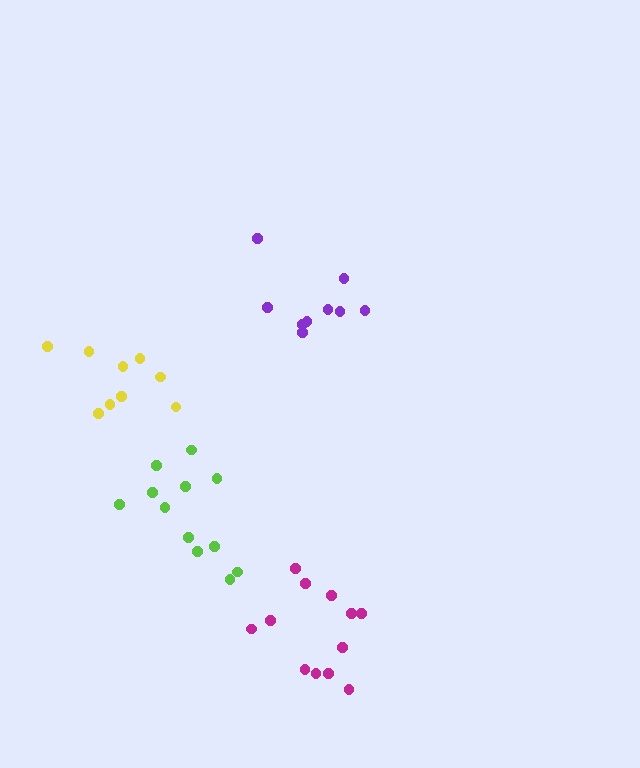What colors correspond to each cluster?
The clusters are colored: magenta, purple, yellow, lime.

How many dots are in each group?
Group 1: 12 dots, Group 2: 9 dots, Group 3: 9 dots, Group 4: 12 dots (42 total).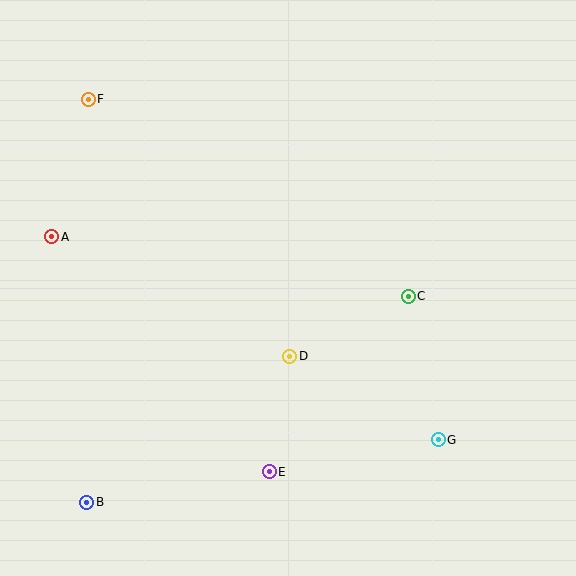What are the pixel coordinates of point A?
Point A is at (52, 237).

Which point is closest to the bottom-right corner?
Point G is closest to the bottom-right corner.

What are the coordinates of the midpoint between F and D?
The midpoint between F and D is at (189, 228).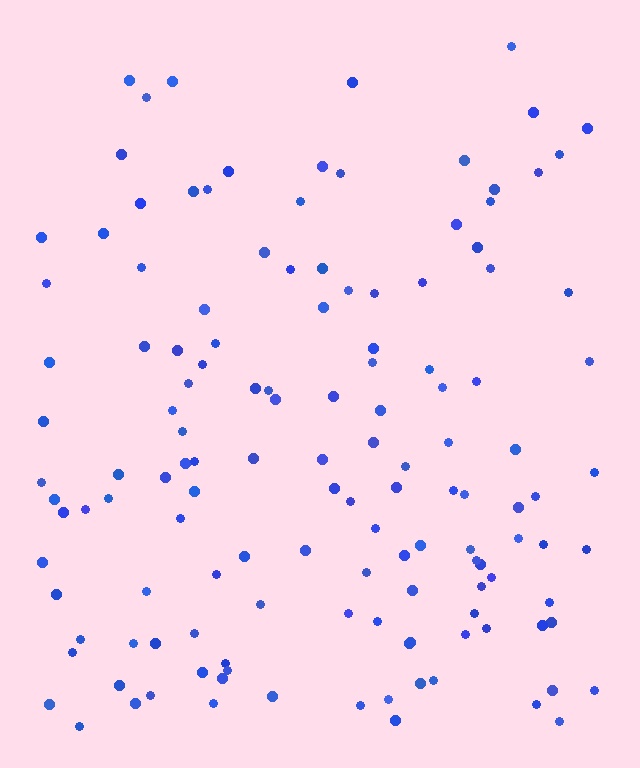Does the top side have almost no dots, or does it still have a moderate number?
Still a moderate number, just noticeably fewer than the bottom.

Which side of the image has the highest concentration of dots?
The bottom.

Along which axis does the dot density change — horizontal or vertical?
Vertical.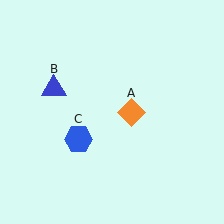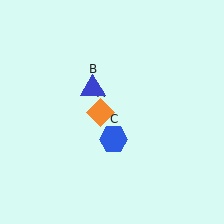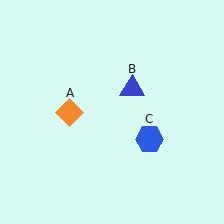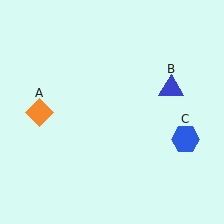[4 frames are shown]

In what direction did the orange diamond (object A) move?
The orange diamond (object A) moved left.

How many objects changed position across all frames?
3 objects changed position: orange diamond (object A), blue triangle (object B), blue hexagon (object C).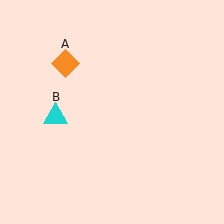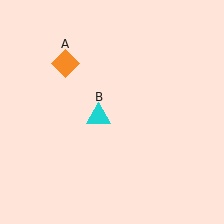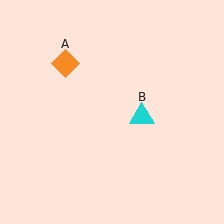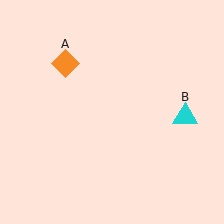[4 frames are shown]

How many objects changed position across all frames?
1 object changed position: cyan triangle (object B).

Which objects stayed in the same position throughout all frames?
Orange diamond (object A) remained stationary.